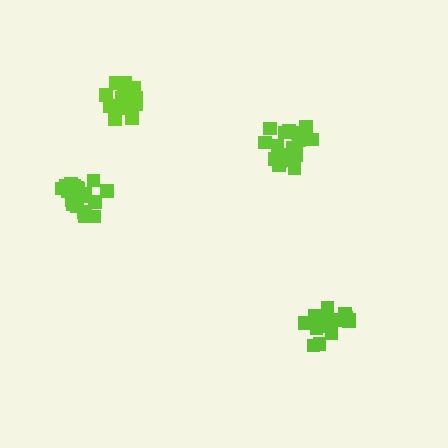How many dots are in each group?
Group 1: 20 dots, Group 2: 20 dots, Group 3: 15 dots, Group 4: 17 dots (72 total).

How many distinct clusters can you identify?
There are 4 distinct clusters.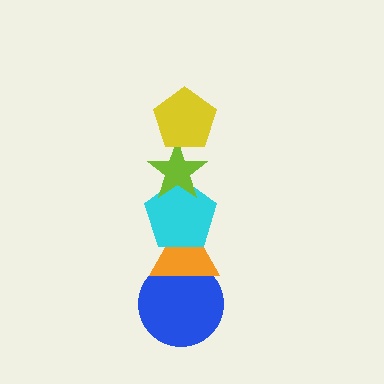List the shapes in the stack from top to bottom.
From top to bottom: the yellow pentagon, the lime star, the cyan pentagon, the orange triangle, the blue circle.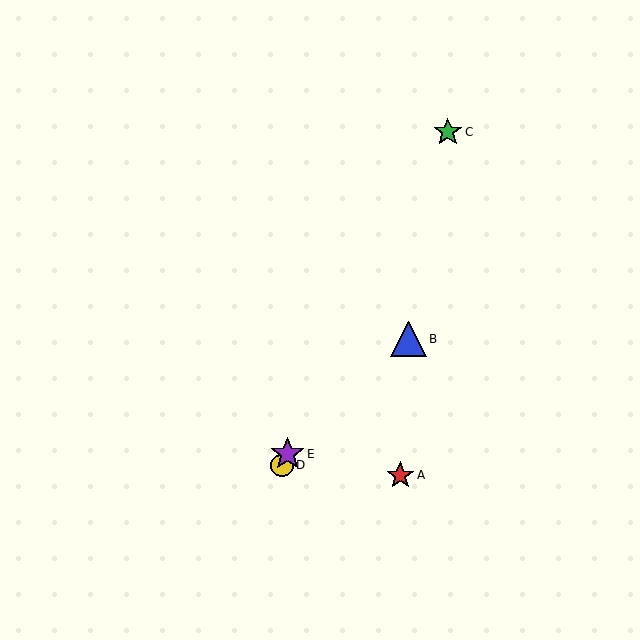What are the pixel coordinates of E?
Object E is at (288, 454).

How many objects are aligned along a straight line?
3 objects (C, D, E) are aligned along a straight line.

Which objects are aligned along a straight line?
Objects C, D, E are aligned along a straight line.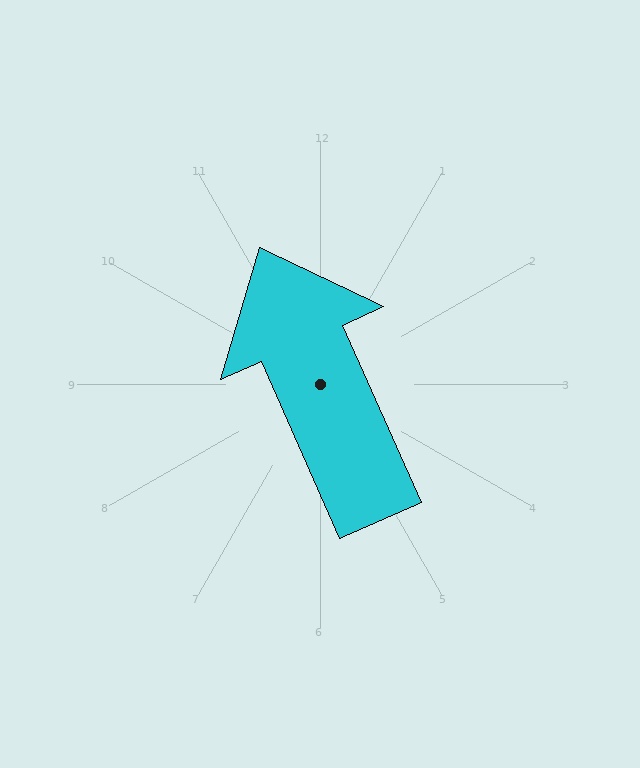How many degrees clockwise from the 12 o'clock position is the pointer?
Approximately 336 degrees.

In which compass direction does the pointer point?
Northwest.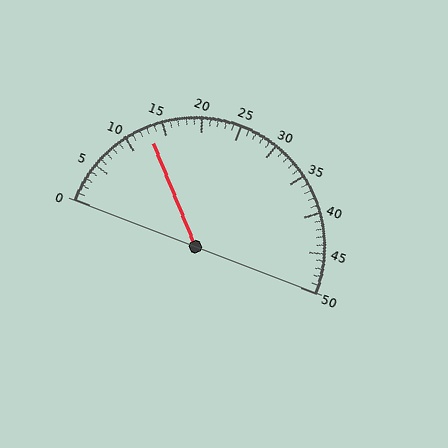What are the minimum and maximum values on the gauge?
The gauge ranges from 0 to 50.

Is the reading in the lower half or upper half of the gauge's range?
The reading is in the lower half of the range (0 to 50).